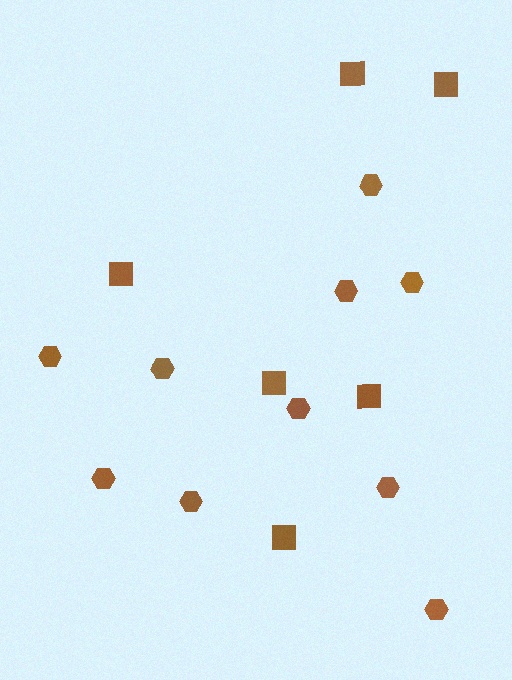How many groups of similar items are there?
There are 2 groups: one group of hexagons (10) and one group of squares (6).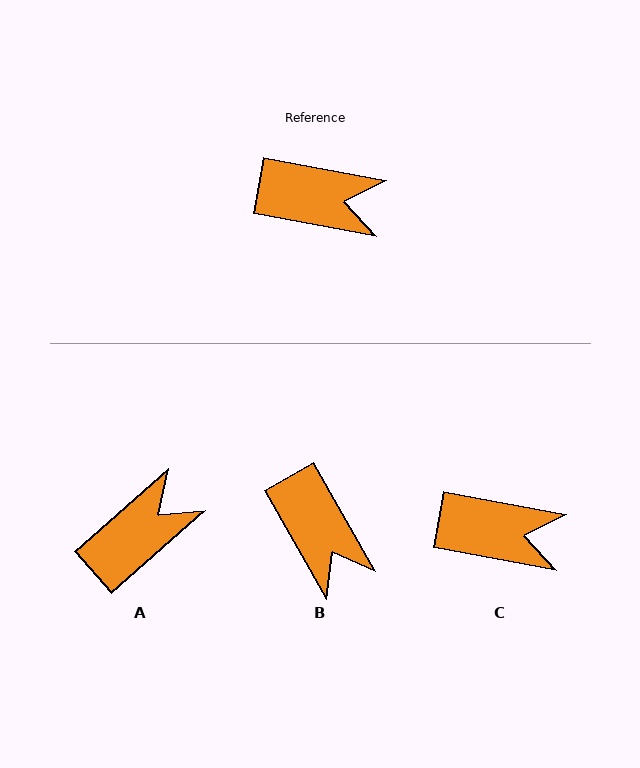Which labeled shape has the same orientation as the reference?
C.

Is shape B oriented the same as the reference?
No, it is off by about 50 degrees.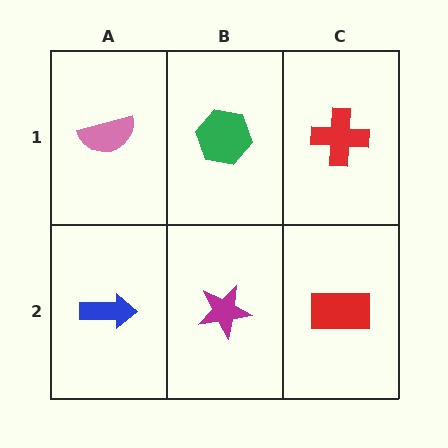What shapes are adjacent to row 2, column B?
A green hexagon (row 1, column B), a blue arrow (row 2, column A), a red rectangle (row 2, column C).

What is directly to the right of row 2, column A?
A magenta star.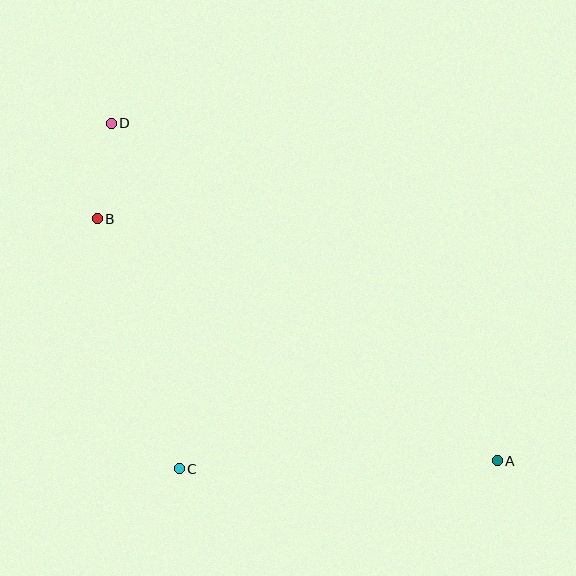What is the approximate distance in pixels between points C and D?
The distance between C and D is approximately 353 pixels.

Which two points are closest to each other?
Points B and D are closest to each other.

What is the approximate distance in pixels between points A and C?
The distance between A and C is approximately 318 pixels.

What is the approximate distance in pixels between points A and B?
The distance between A and B is approximately 467 pixels.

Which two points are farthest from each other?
Points A and D are farthest from each other.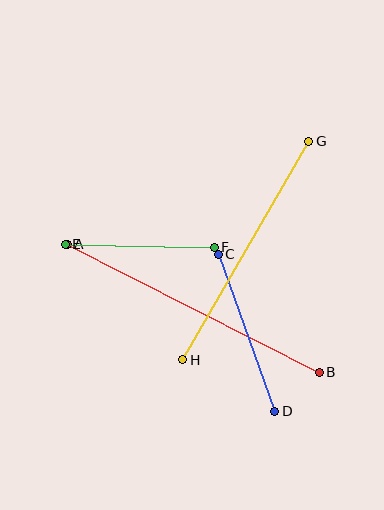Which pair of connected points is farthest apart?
Points A and B are farthest apart.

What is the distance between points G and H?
The distance is approximately 253 pixels.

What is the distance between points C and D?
The distance is approximately 167 pixels.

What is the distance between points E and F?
The distance is approximately 149 pixels.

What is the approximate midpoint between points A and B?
The midpoint is at approximately (193, 308) pixels.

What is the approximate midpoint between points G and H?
The midpoint is at approximately (246, 251) pixels.